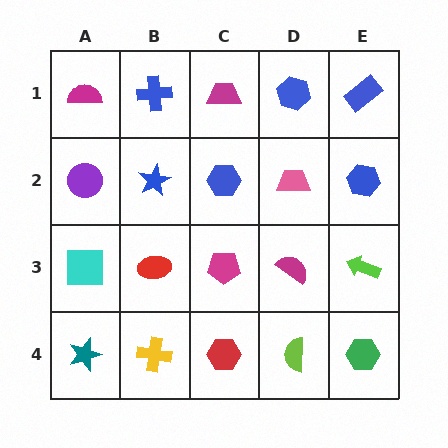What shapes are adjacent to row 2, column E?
A blue rectangle (row 1, column E), a lime arrow (row 3, column E), a pink trapezoid (row 2, column D).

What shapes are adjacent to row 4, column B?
A red ellipse (row 3, column B), a teal star (row 4, column A), a red hexagon (row 4, column C).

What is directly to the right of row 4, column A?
A yellow cross.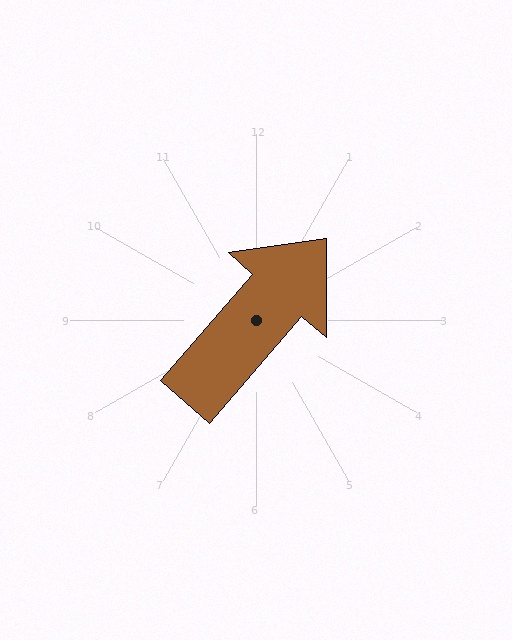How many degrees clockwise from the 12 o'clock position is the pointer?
Approximately 41 degrees.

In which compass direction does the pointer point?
Northeast.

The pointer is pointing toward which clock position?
Roughly 1 o'clock.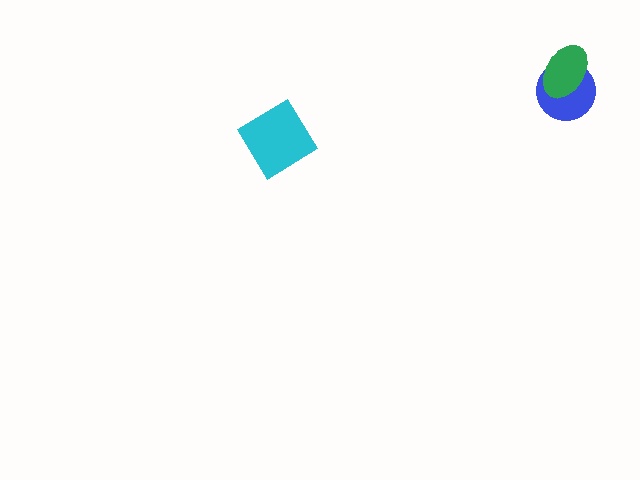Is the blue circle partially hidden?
Yes, it is partially covered by another shape.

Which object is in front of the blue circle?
The green ellipse is in front of the blue circle.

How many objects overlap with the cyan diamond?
0 objects overlap with the cyan diamond.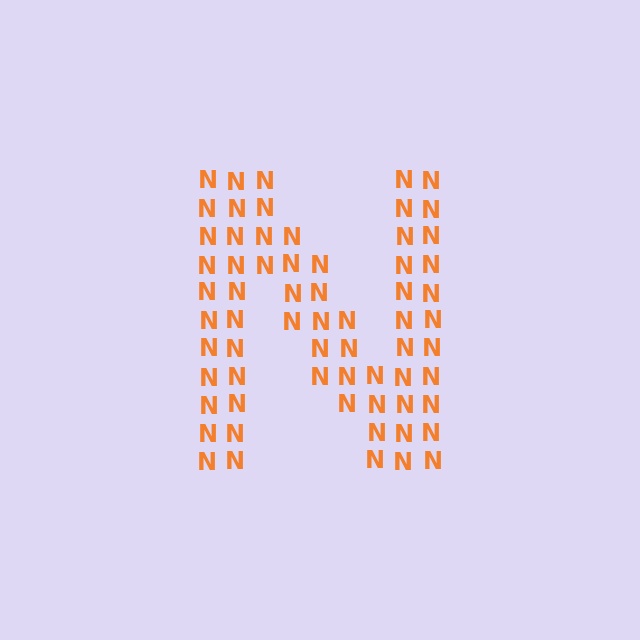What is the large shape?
The large shape is the letter N.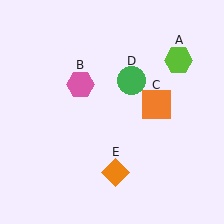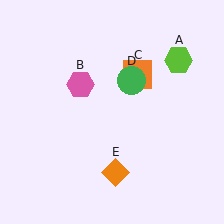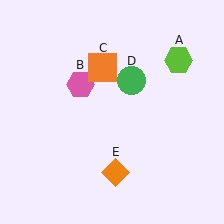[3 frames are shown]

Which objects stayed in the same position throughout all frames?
Lime hexagon (object A) and pink hexagon (object B) and green circle (object D) and orange diamond (object E) remained stationary.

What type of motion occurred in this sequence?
The orange square (object C) rotated counterclockwise around the center of the scene.